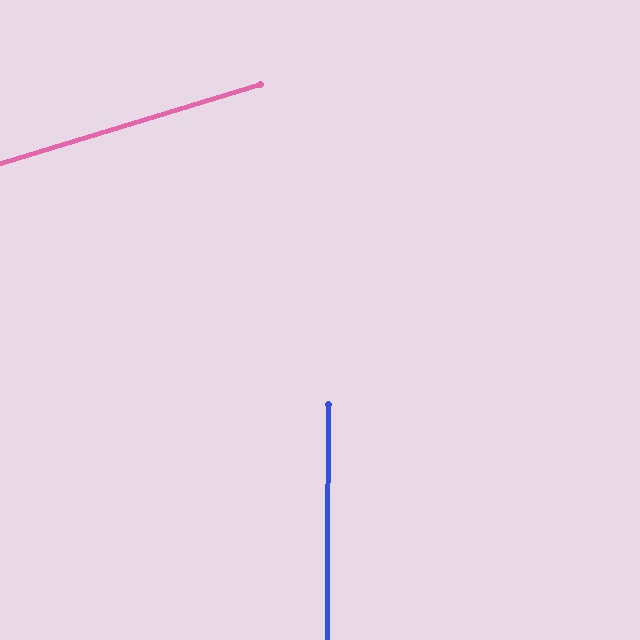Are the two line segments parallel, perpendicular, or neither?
Neither parallel nor perpendicular — they differ by about 73°.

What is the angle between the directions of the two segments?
Approximately 73 degrees.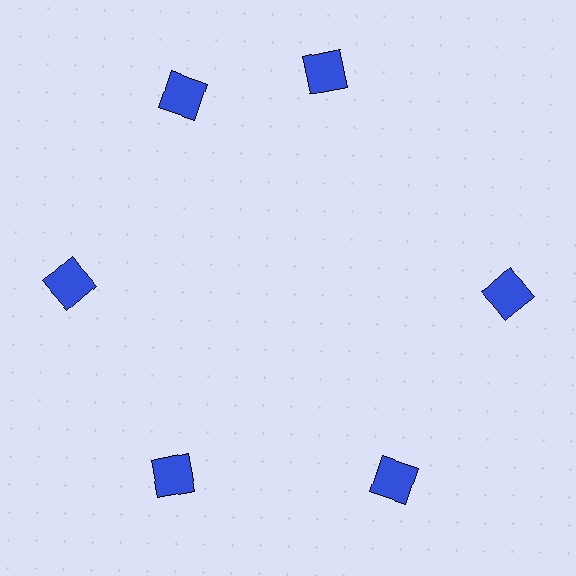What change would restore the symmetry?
The symmetry would be restored by rotating it back into even spacing with its neighbors so that all 6 squares sit at equal angles and equal distance from the center.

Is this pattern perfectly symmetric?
No. The 6 blue squares are arranged in a ring, but one element near the 1 o'clock position is rotated out of alignment along the ring, breaking the 6-fold rotational symmetry.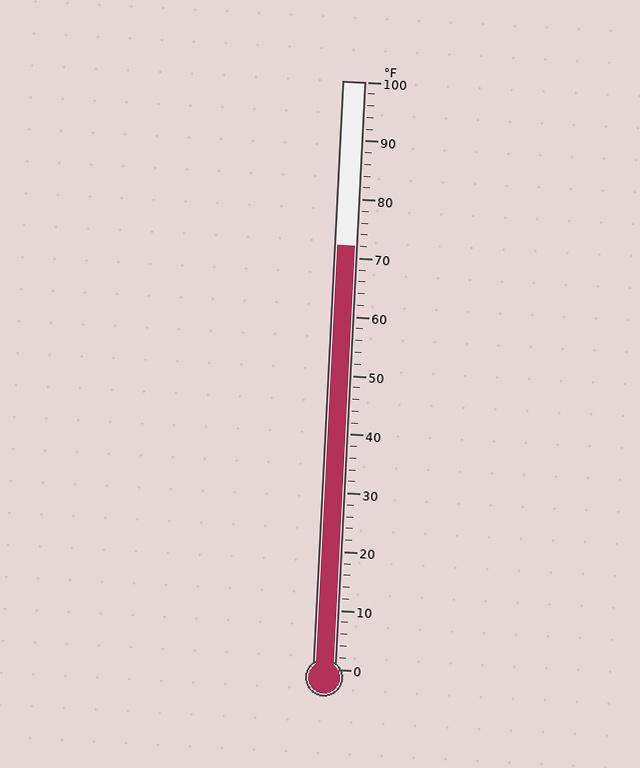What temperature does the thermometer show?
The thermometer shows approximately 72°F.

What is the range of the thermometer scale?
The thermometer scale ranges from 0°F to 100°F.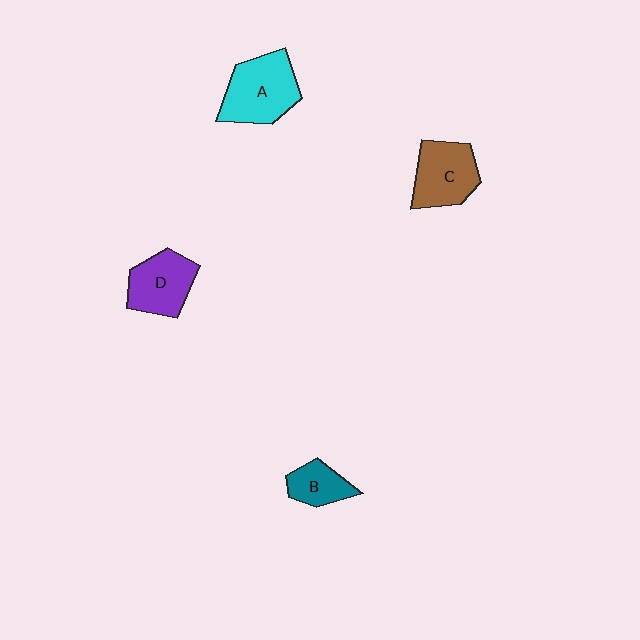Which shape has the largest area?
Shape A (cyan).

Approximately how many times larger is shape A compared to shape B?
Approximately 2.0 times.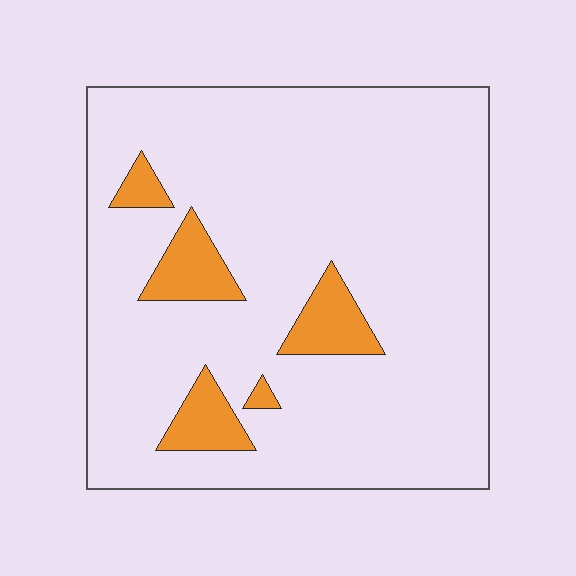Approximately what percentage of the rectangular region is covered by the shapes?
Approximately 10%.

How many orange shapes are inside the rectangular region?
5.